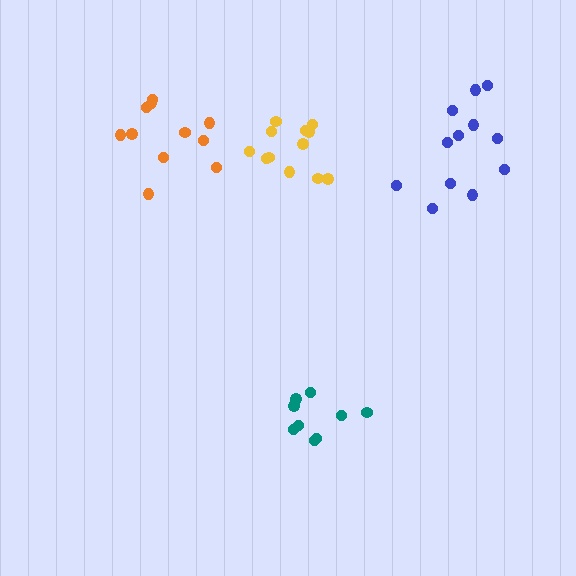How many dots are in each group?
Group 1: 12 dots, Group 2: 12 dots, Group 3: 9 dots, Group 4: 11 dots (44 total).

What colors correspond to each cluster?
The clusters are colored: blue, yellow, teal, orange.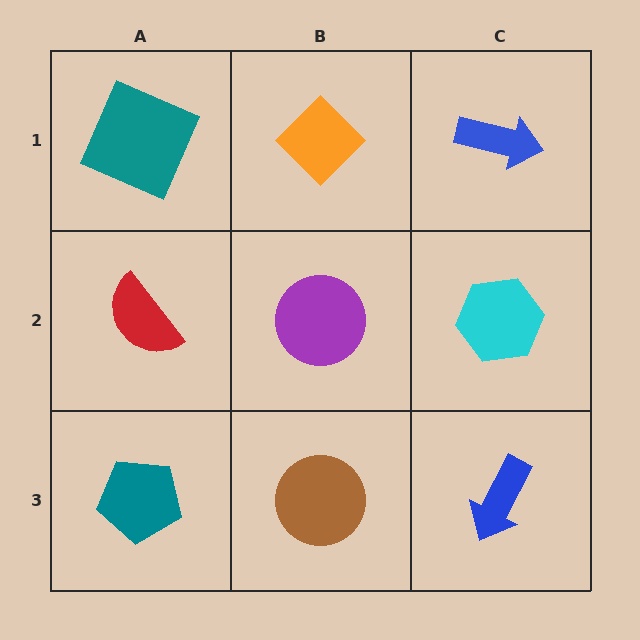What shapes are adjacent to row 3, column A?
A red semicircle (row 2, column A), a brown circle (row 3, column B).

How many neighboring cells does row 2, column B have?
4.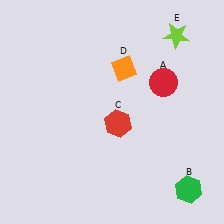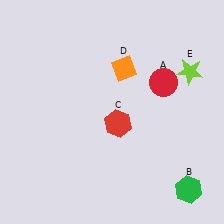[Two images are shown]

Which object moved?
The lime star (E) moved down.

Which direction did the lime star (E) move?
The lime star (E) moved down.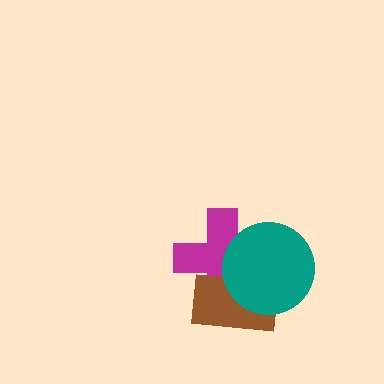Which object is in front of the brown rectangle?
The teal circle is in front of the brown rectangle.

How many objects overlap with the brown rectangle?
2 objects overlap with the brown rectangle.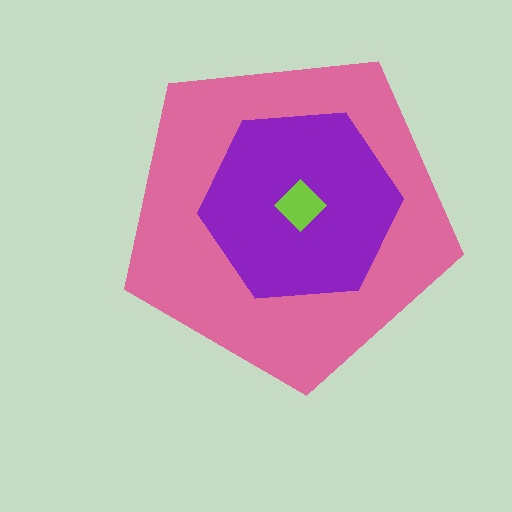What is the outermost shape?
The pink pentagon.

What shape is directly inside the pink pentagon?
The purple hexagon.